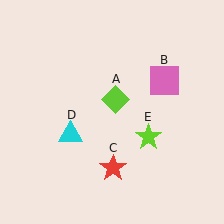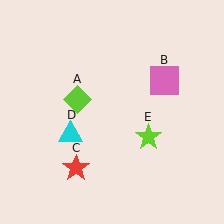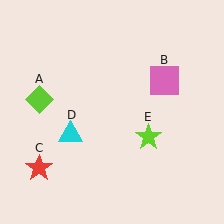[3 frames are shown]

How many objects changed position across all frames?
2 objects changed position: lime diamond (object A), red star (object C).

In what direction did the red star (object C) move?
The red star (object C) moved left.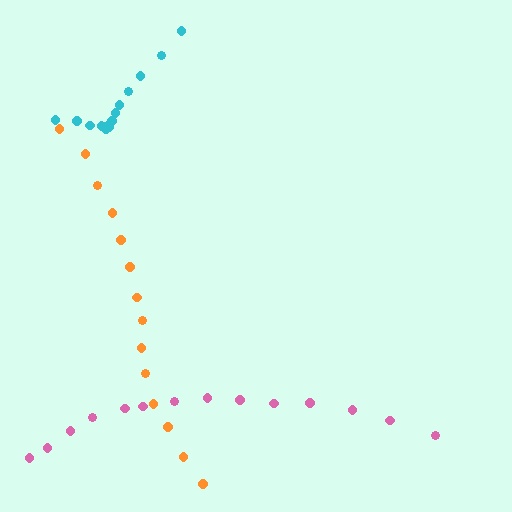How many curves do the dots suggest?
There are 3 distinct paths.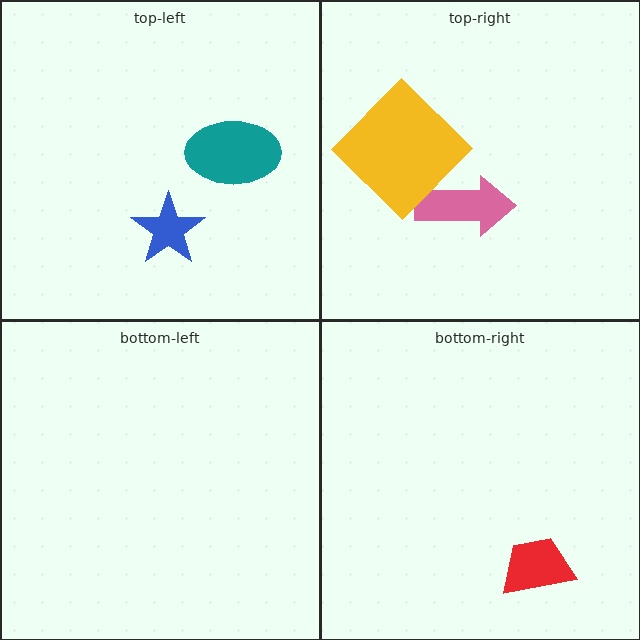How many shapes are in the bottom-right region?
1.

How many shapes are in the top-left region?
2.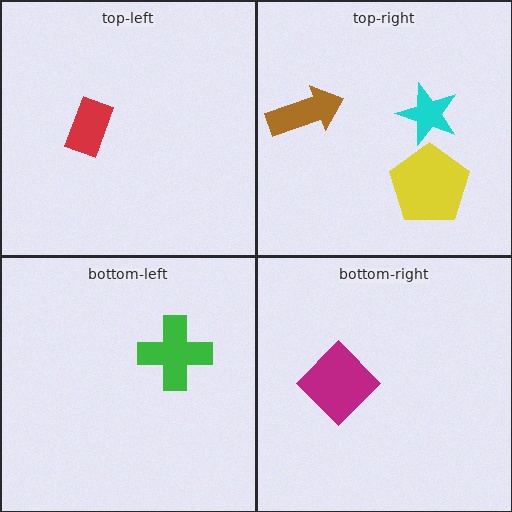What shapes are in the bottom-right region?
The magenta diamond.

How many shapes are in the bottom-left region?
1.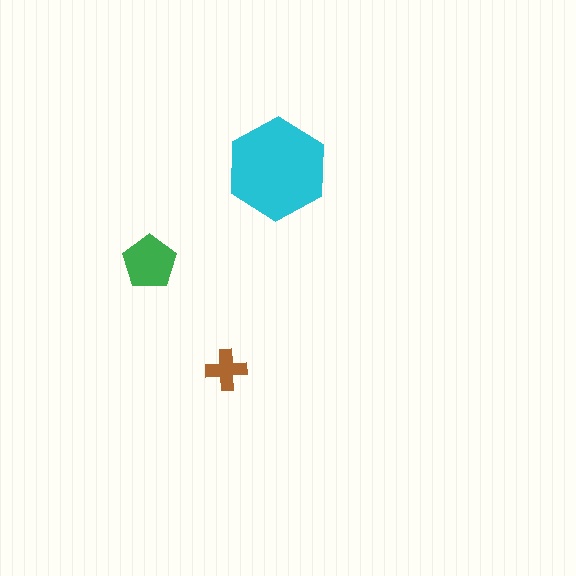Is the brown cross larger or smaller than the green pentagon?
Smaller.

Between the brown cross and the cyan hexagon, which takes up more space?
The cyan hexagon.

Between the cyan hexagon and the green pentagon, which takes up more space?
The cyan hexagon.